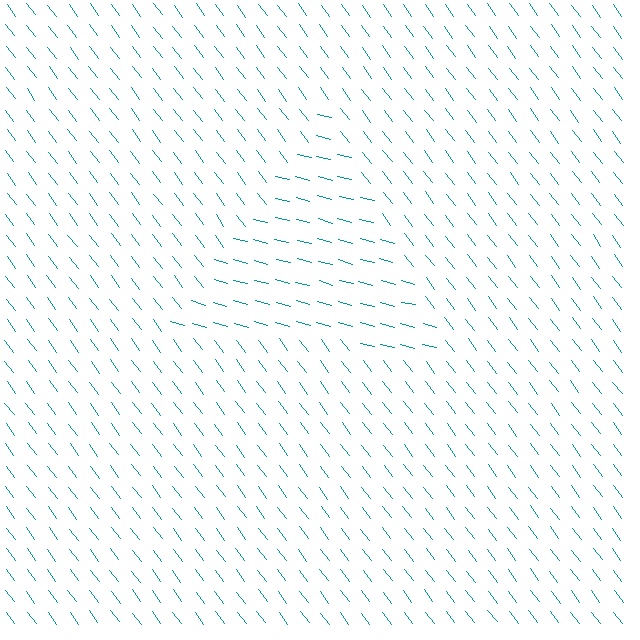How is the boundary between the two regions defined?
The boundary is defined purely by a change in line orientation (approximately 38 degrees difference). All lines are the same color and thickness.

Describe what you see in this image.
The image is filled with small teal line segments. A triangle region in the image has lines oriented differently from the surrounding lines, creating a visible texture boundary.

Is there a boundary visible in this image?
Yes, there is a texture boundary formed by a change in line orientation.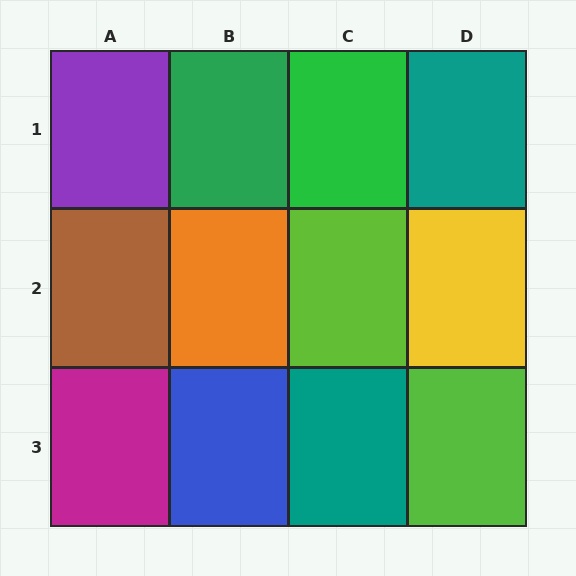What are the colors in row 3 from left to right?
Magenta, blue, teal, lime.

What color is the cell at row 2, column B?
Orange.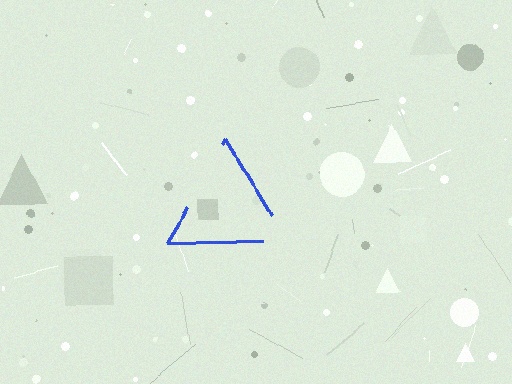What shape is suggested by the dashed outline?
The dashed outline suggests a triangle.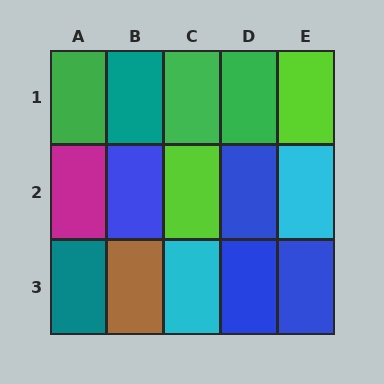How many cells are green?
3 cells are green.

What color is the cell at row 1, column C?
Green.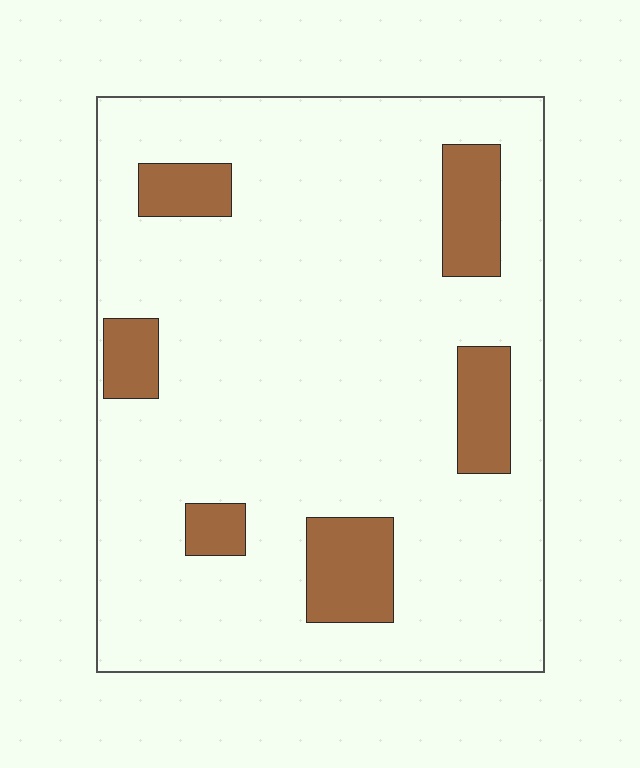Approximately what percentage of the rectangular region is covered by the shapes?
Approximately 15%.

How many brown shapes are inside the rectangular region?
6.